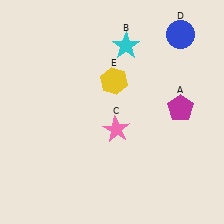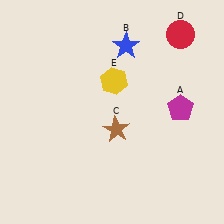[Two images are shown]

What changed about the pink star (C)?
In Image 1, C is pink. In Image 2, it changed to brown.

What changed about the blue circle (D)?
In Image 1, D is blue. In Image 2, it changed to red.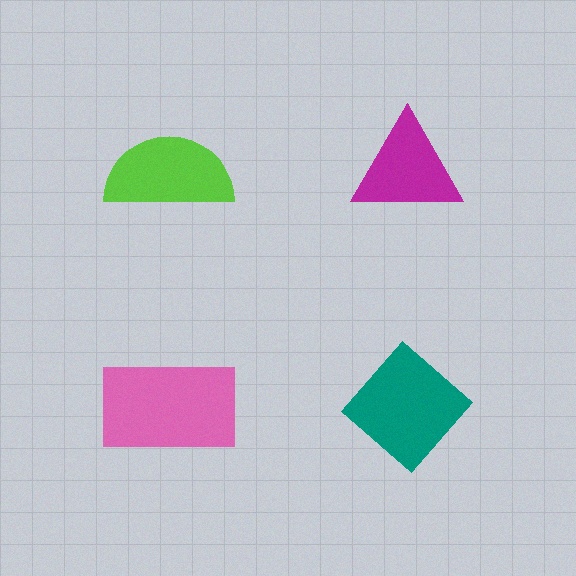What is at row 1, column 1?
A lime semicircle.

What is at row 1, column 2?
A magenta triangle.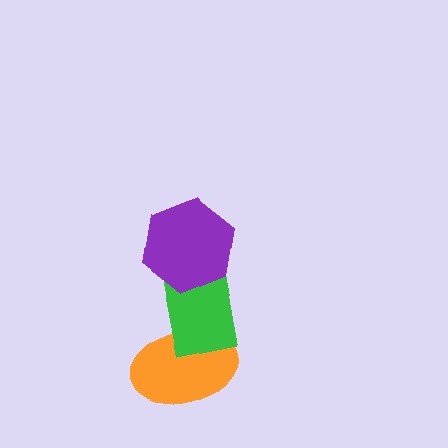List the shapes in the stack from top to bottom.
From top to bottom: the purple hexagon, the green rectangle, the orange ellipse.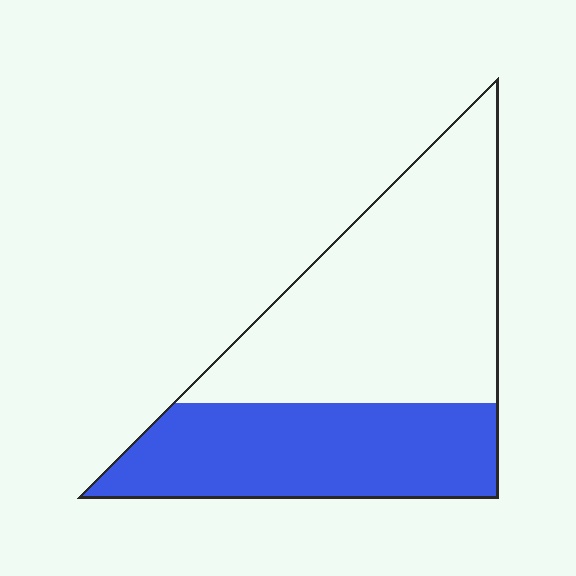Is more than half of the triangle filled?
No.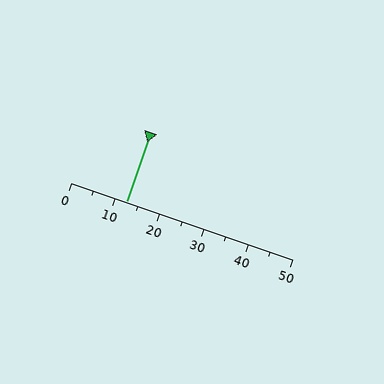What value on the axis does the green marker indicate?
The marker indicates approximately 12.5.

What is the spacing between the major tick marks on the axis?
The major ticks are spaced 10 apart.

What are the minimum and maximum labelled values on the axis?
The axis runs from 0 to 50.